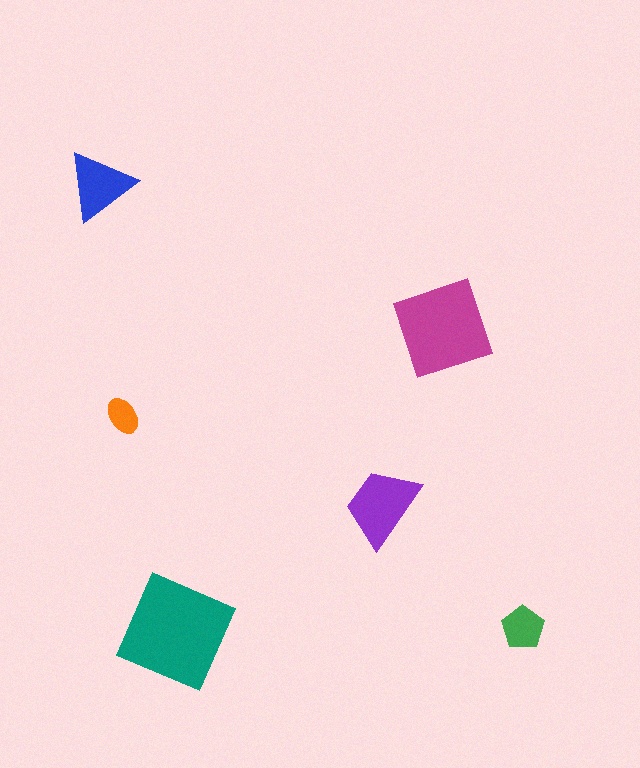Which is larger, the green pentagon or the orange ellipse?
The green pentagon.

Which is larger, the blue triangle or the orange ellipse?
The blue triangle.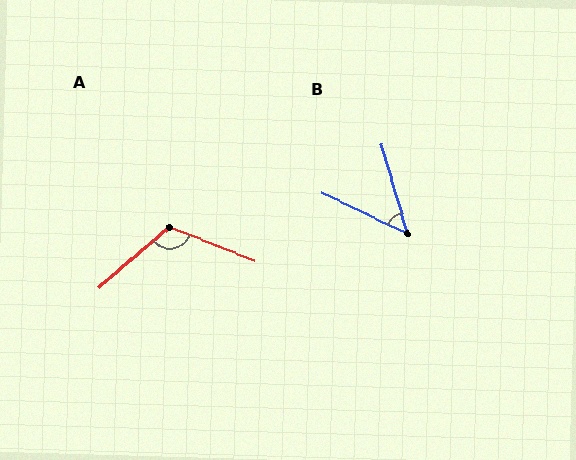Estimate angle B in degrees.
Approximately 48 degrees.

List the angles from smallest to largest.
B (48°), A (117°).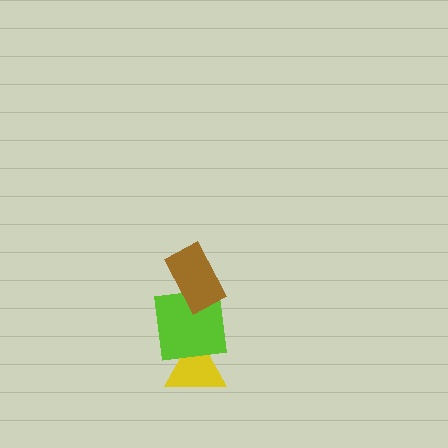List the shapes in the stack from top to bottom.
From top to bottom: the brown rectangle, the lime square, the yellow triangle.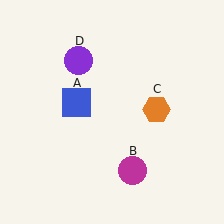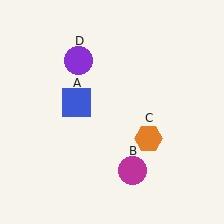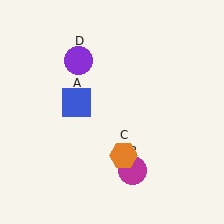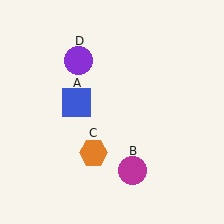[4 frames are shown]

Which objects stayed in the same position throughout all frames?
Blue square (object A) and magenta circle (object B) and purple circle (object D) remained stationary.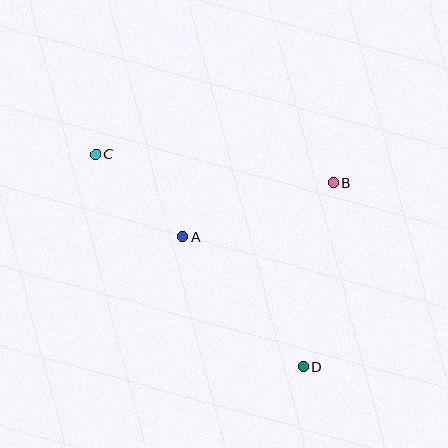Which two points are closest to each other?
Points A and C are closest to each other.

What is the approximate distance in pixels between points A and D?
The distance between A and D is approximately 177 pixels.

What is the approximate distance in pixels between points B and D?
The distance between B and D is approximately 186 pixels.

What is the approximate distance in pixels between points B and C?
The distance between B and C is approximately 240 pixels.